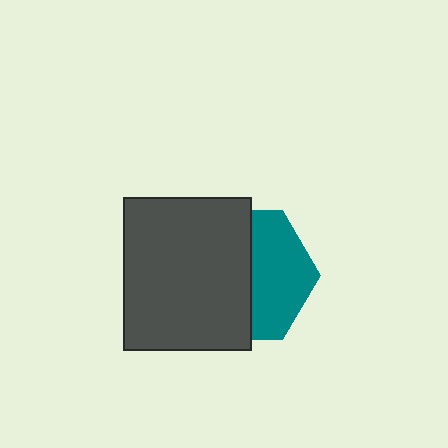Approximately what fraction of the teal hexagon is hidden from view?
Roughly 56% of the teal hexagon is hidden behind the dark gray rectangle.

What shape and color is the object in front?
The object in front is a dark gray rectangle.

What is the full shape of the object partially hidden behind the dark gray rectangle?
The partially hidden object is a teal hexagon.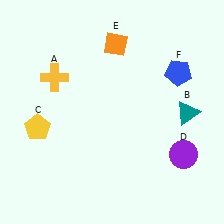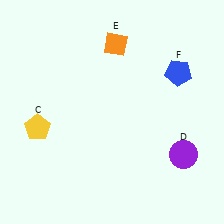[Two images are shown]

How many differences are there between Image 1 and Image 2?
There are 2 differences between the two images.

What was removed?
The teal triangle (B), the yellow cross (A) were removed in Image 2.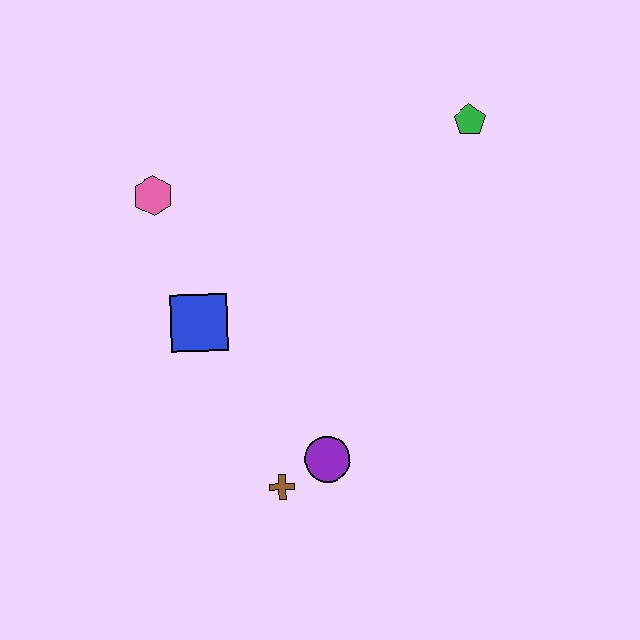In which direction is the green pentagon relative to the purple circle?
The green pentagon is above the purple circle.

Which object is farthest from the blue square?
The green pentagon is farthest from the blue square.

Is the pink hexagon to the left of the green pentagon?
Yes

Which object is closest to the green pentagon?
The pink hexagon is closest to the green pentagon.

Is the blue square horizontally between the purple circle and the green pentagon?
No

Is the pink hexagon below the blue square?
No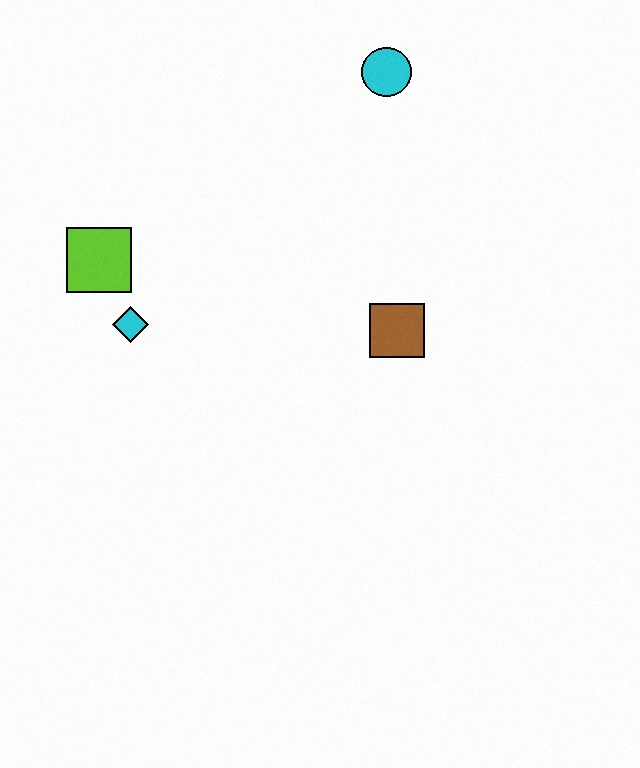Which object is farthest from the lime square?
The cyan circle is farthest from the lime square.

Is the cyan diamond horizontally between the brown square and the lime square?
Yes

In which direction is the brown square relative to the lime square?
The brown square is to the right of the lime square.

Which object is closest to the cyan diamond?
The lime square is closest to the cyan diamond.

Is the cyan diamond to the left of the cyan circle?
Yes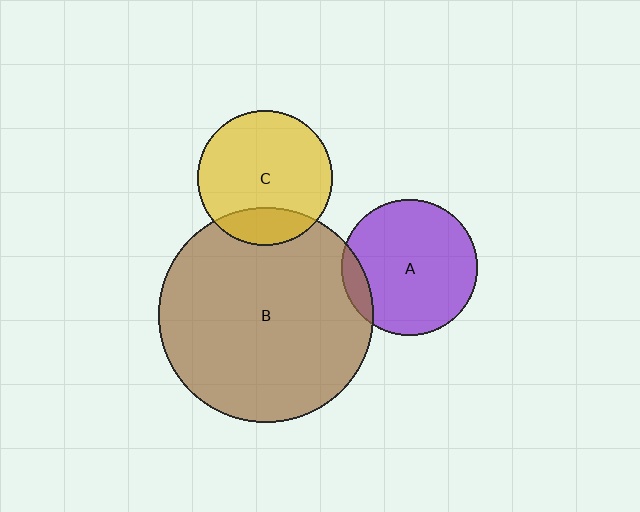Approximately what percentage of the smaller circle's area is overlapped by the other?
Approximately 10%.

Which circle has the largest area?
Circle B (brown).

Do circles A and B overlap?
Yes.